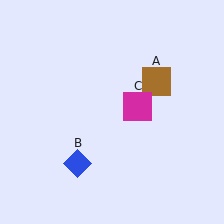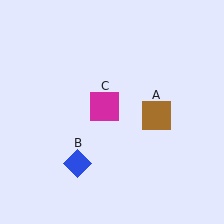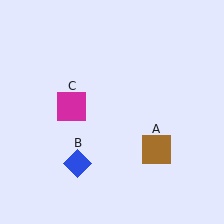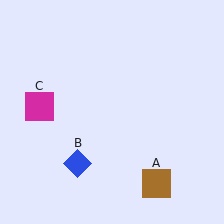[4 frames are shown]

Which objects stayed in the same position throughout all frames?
Blue diamond (object B) remained stationary.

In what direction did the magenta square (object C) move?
The magenta square (object C) moved left.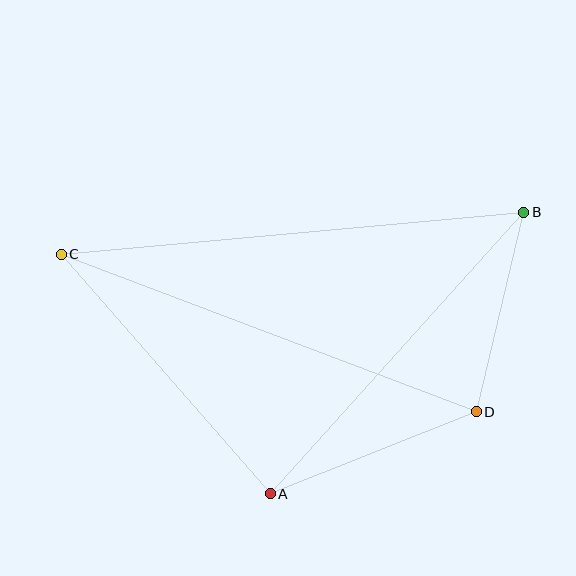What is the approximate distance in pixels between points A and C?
The distance between A and C is approximately 318 pixels.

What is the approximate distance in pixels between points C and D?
The distance between C and D is approximately 444 pixels.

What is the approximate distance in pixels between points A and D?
The distance between A and D is approximately 221 pixels.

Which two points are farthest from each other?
Points B and C are farthest from each other.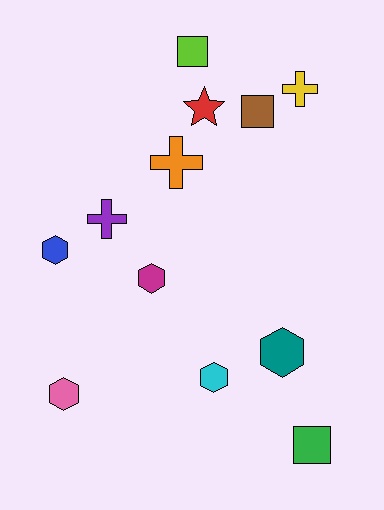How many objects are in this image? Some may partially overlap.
There are 12 objects.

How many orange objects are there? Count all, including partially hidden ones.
There is 1 orange object.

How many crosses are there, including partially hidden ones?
There are 3 crosses.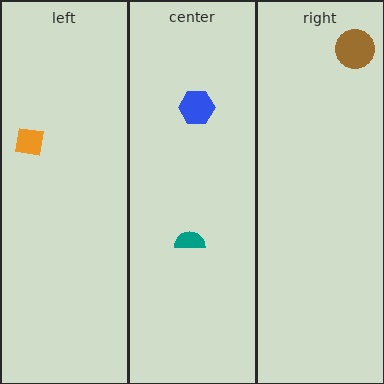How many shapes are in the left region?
1.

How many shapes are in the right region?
1.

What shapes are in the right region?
The brown circle.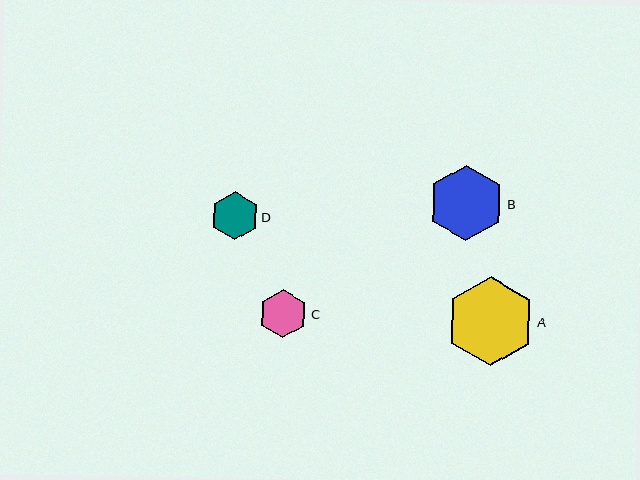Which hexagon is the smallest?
Hexagon D is the smallest with a size of approximately 48 pixels.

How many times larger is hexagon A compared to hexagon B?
Hexagon A is approximately 1.2 times the size of hexagon B.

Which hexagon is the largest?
Hexagon A is the largest with a size of approximately 88 pixels.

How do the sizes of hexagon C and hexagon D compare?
Hexagon C and hexagon D are approximately the same size.